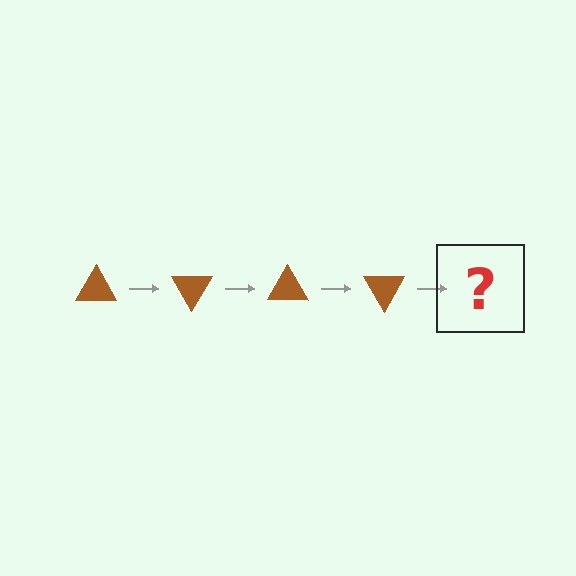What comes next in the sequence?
The next element should be a brown triangle rotated 240 degrees.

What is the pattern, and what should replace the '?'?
The pattern is that the triangle rotates 60 degrees each step. The '?' should be a brown triangle rotated 240 degrees.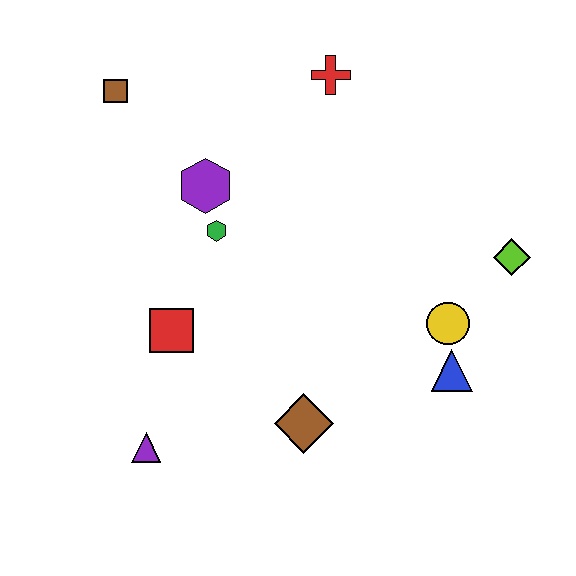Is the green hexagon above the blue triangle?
Yes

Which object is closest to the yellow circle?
The blue triangle is closest to the yellow circle.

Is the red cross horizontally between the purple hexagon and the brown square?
No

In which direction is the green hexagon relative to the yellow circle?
The green hexagon is to the left of the yellow circle.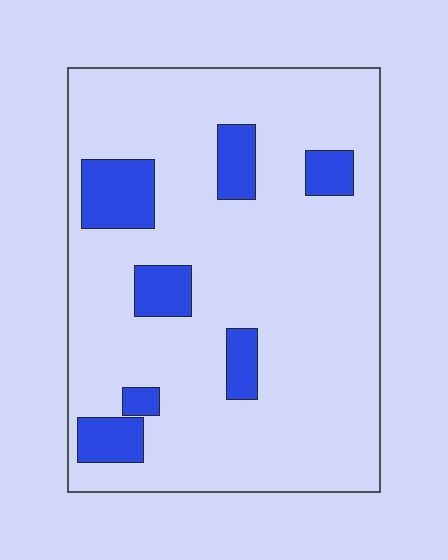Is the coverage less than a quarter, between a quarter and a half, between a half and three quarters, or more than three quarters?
Less than a quarter.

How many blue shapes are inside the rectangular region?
7.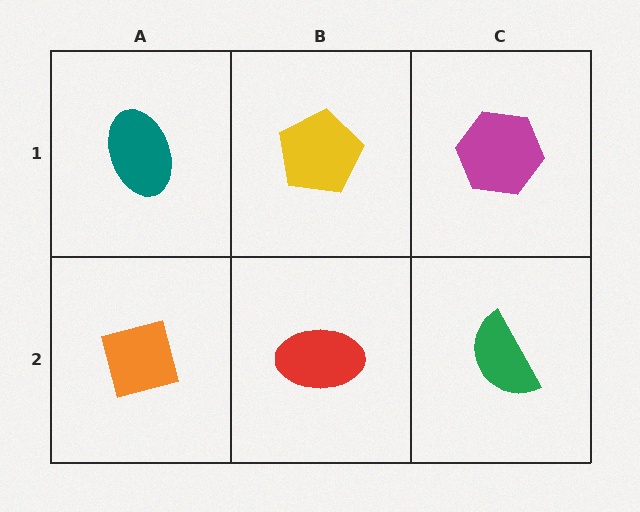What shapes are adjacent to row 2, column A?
A teal ellipse (row 1, column A), a red ellipse (row 2, column B).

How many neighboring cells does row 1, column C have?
2.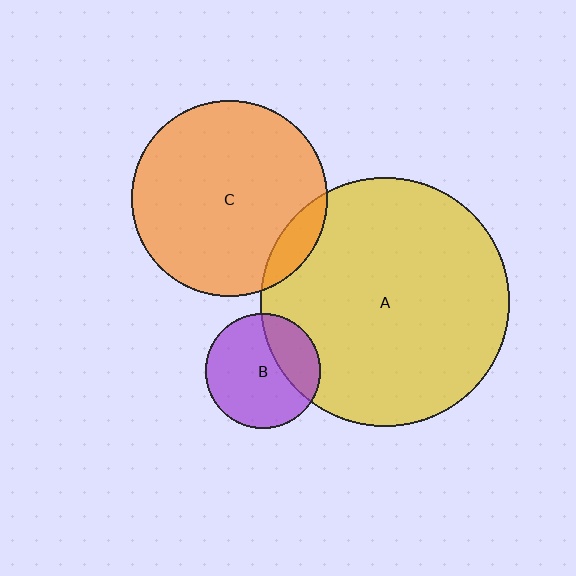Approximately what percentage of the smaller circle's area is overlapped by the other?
Approximately 10%.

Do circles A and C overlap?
Yes.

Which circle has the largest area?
Circle A (yellow).